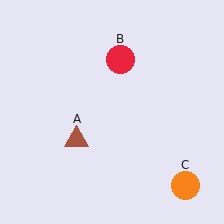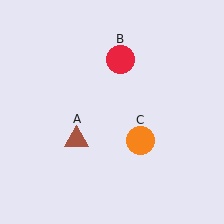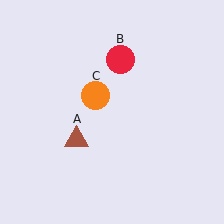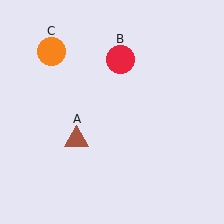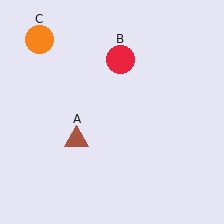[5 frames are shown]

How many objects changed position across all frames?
1 object changed position: orange circle (object C).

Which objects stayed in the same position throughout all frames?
Brown triangle (object A) and red circle (object B) remained stationary.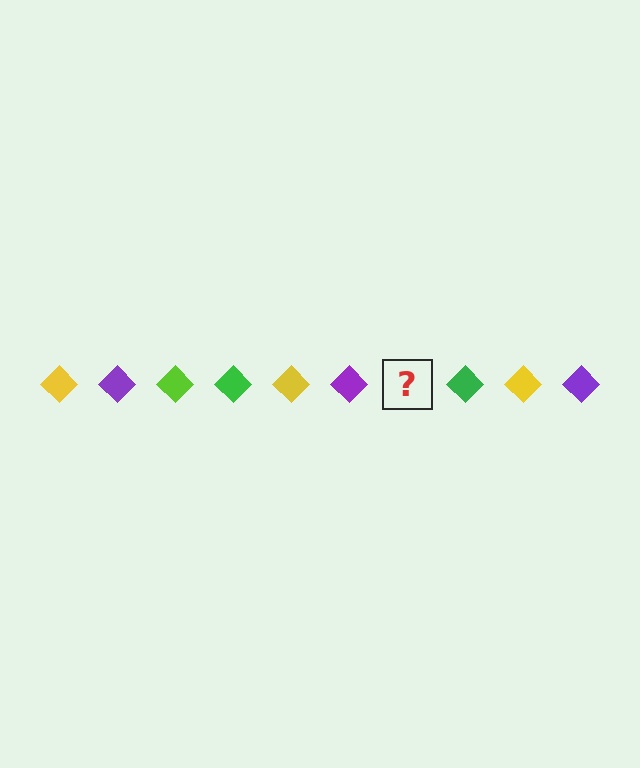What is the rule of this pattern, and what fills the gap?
The rule is that the pattern cycles through yellow, purple, lime, green diamonds. The gap should be filled with a lime diamond.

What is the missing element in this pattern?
The missing element is a lime diamond.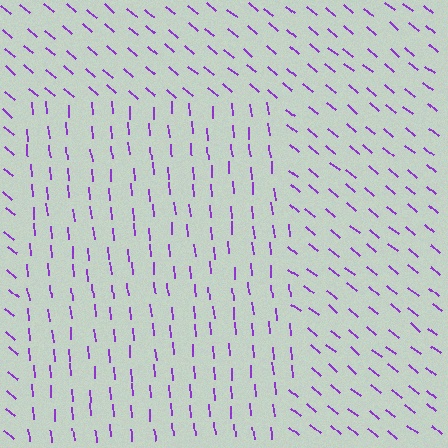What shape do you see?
I see a rectangle.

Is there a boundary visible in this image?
Yes, there is a texture boundary formed by a change in line orientation.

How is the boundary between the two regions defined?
The boundary is defined purely by a change in line orientation (approximately 45 degrees difference). All lines are the same color and thickness.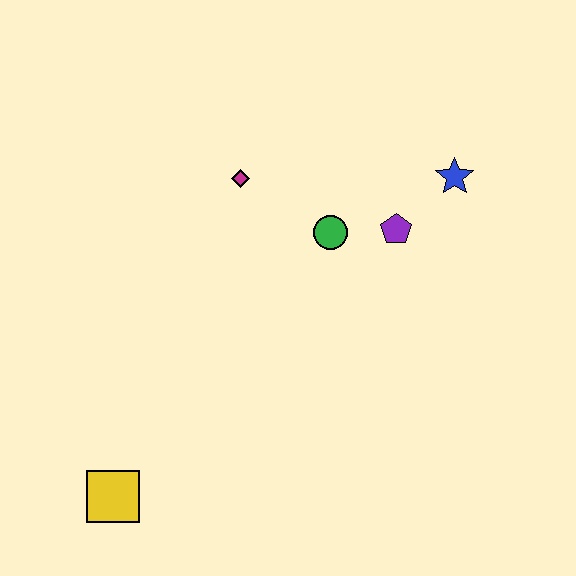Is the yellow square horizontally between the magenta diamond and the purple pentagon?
No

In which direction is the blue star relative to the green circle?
The blue star is to the right of the green circle.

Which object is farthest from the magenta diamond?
The yellow square is farthest from the magenta diamond.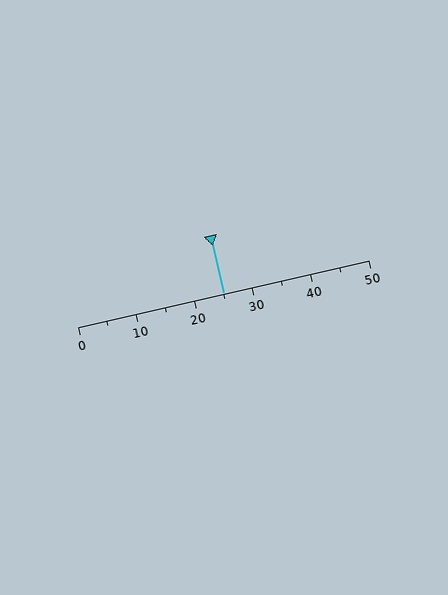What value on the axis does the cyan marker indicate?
The marker indicates approximately 25.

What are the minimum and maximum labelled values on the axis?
The axis runs from 0 to 50.